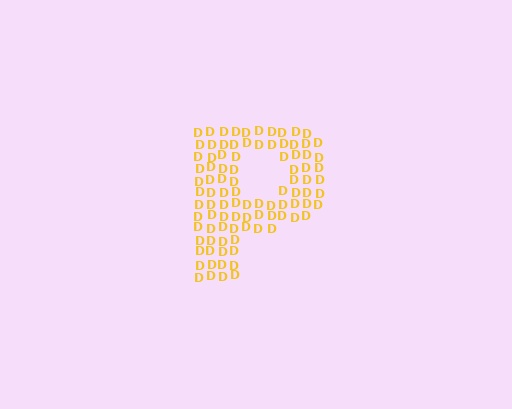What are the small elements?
The small elements are letter D's.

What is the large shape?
The large shape is the letter P.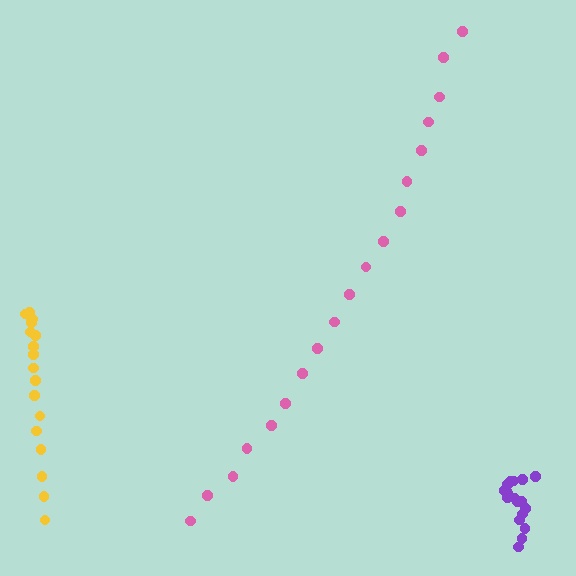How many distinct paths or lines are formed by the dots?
There are 3 distinct paths.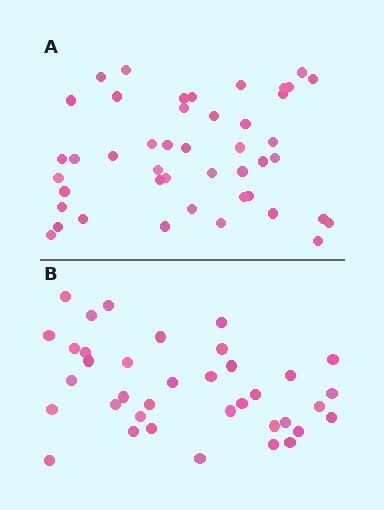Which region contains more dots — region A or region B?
Region A (the top region) has more dots.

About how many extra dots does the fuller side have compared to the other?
Region A has roughly 8 or so more dots than region B.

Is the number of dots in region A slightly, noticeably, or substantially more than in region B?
Region A has only slightly more — the two regions are fairly close. The ratio is roughly 1.2 to 1.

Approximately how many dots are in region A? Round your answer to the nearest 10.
About 40 dots. (The exact count is 45, which rounds to 40.)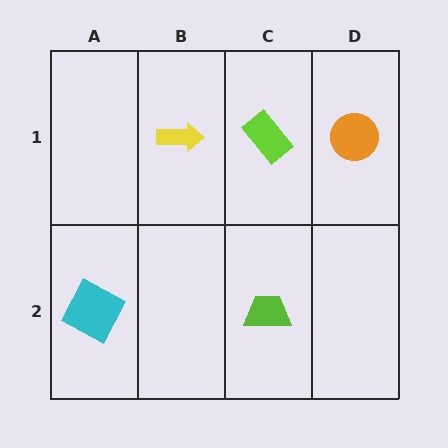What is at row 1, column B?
A yellow arrow.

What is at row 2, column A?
A cyan square.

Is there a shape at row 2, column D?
No, that cell is empty.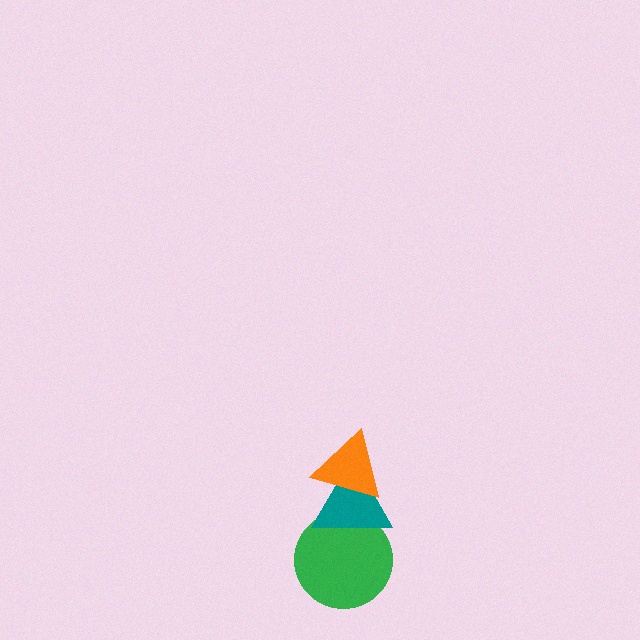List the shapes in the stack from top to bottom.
From top to bottom: the orange triangle, the teal triangle, the green circle.